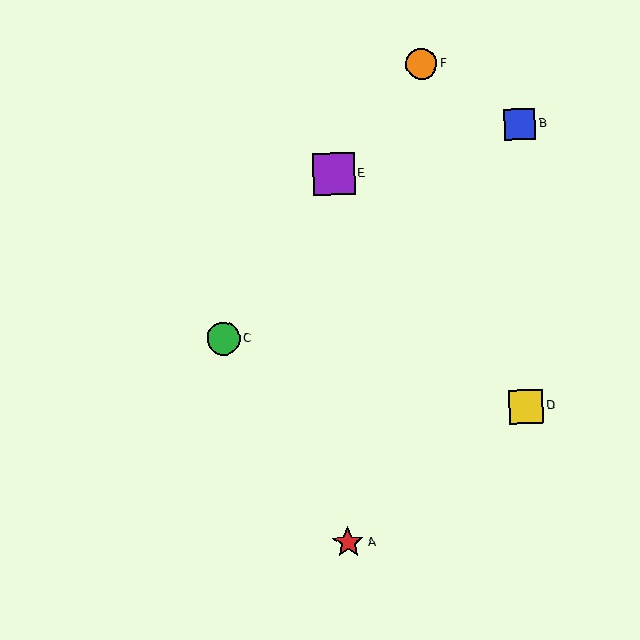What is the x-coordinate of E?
Object E is at x≈334.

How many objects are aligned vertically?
2 objects (A, E) are aligned vertically.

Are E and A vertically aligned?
Yes, both are at x≈334.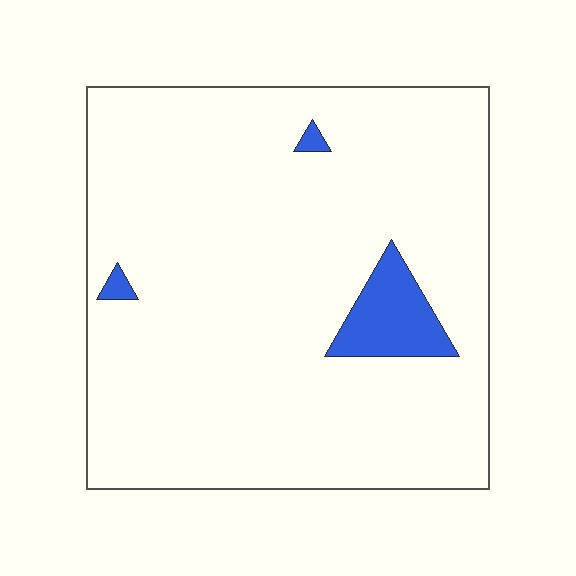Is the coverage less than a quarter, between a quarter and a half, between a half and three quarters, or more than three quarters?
Less than a quarter.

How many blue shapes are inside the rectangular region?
3.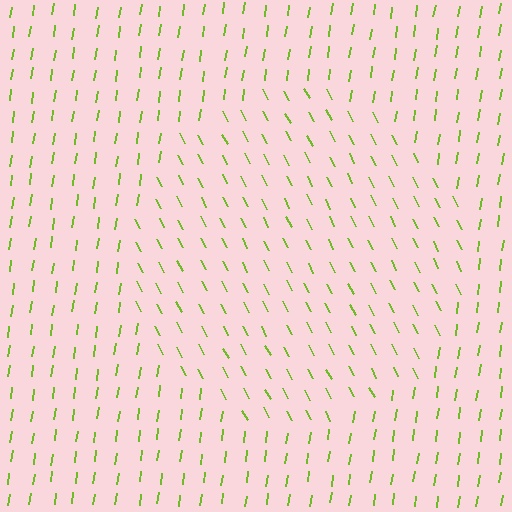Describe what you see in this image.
The image is filled with small lime line segments. A circle region in the image has lines oriented differently from the surrounding lines, creating a visible texture boundary.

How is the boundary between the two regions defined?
The boundary is defined purely by a change in line orientation (approximately 36 degrees difference). All lines are the same color and thickness.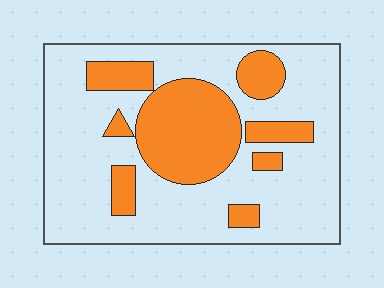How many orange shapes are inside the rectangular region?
8.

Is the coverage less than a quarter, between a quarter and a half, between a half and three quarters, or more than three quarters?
Between a quarter and a half.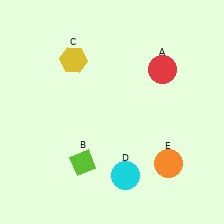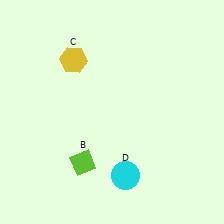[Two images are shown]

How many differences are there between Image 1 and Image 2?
There are 2 differences between the two images.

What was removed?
The red circle (A), the orange circle (E) were removed in Image 2.